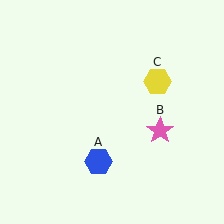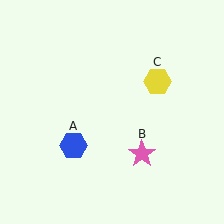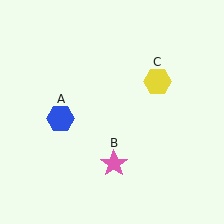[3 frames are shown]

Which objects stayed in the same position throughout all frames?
Yellow hexagon (object C) remained stationary.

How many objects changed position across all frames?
2 objects changed position: blue hexagon (object A), pink star (object B).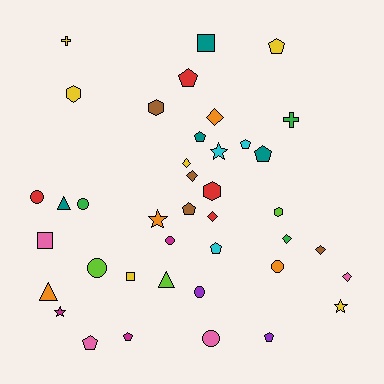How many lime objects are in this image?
There are 3 lime objects.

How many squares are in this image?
There are 3 squares.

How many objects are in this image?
There are 40 objects.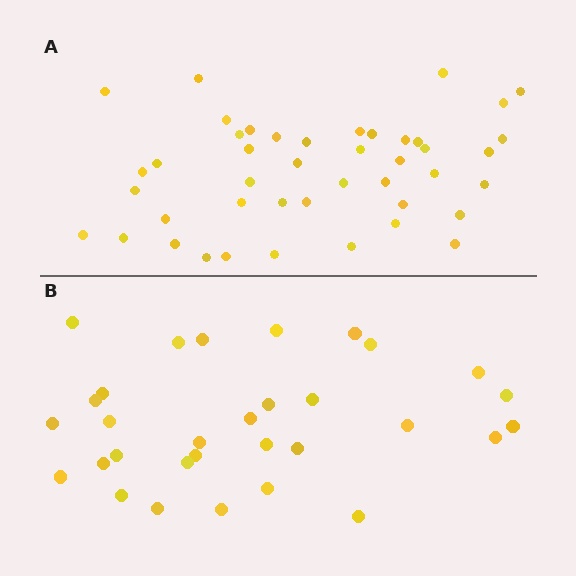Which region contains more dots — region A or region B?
Region A (the top region) has more dots.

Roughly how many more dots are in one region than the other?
Region A has approximately 15 more dots than region B.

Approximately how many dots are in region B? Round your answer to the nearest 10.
About 30 dots. (The exact count is 31, which rounds to 30.)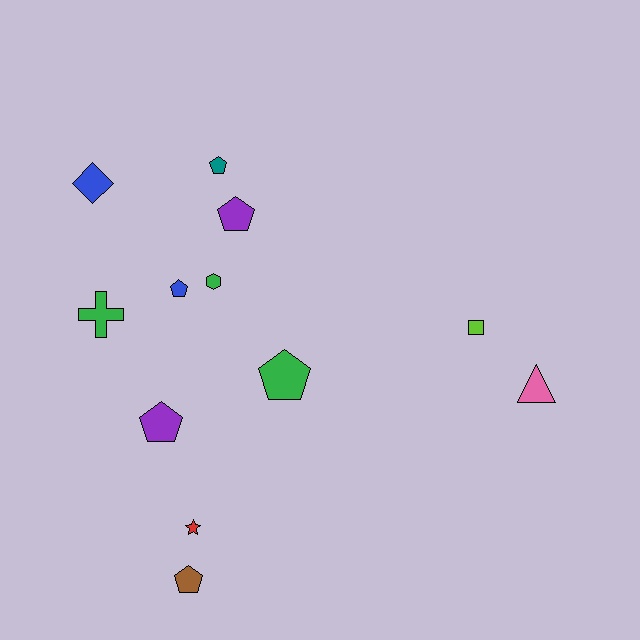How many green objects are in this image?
There are 3 green objects.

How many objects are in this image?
There are 12 objects.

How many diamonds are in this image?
There is 1 diamond.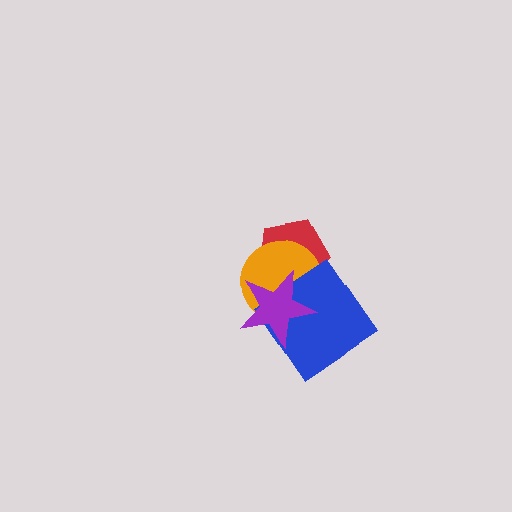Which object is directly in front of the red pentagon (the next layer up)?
The orange circle is directly in front of the red pentagon.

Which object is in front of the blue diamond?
The purple star is in front of the blue diamond.